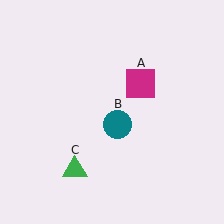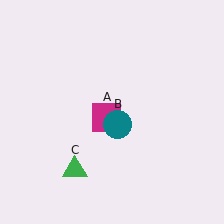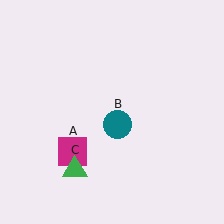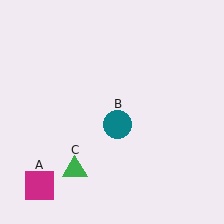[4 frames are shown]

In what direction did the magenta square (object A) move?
The magenta square (object A) moved down and to the left.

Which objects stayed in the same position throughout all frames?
Teal circle (object B) and green triangle (object C) remained stationary.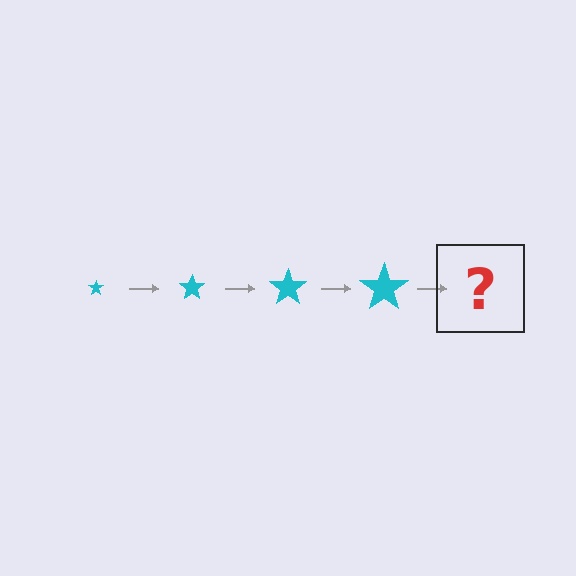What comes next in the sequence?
The next element should be a cyan star, larger than the previous one.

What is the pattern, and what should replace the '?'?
The pattern is that the star gets progressively larger each step. The '?' should be a cyan star, larger than the previous one.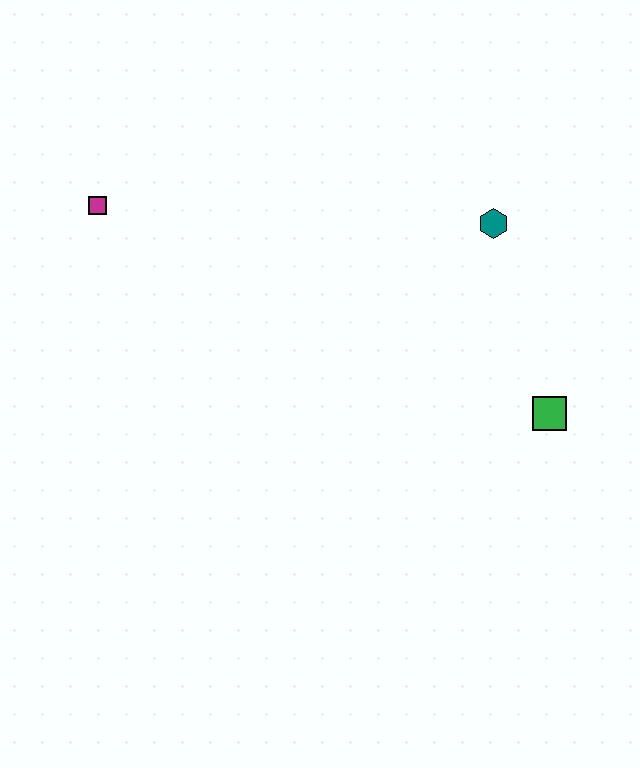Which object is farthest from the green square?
The magenta square is farthest from the green square.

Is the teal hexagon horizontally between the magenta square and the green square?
Yes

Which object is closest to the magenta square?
The teal hexagon is closest to the magenta square.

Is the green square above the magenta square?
No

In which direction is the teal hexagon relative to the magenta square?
The teal hexagon is to the right of the magenta square.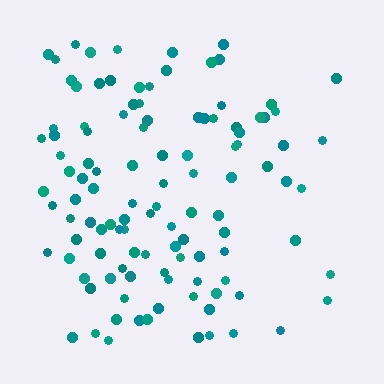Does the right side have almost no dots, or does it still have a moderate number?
Still a moderate number, just noticeably fewer than the left.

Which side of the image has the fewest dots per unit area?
The right.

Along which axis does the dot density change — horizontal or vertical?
Horizontal.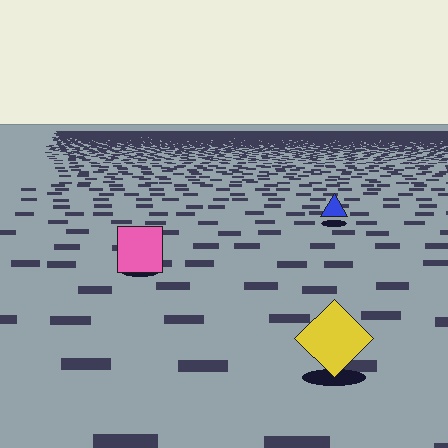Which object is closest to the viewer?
The yellow diamond is closest. The texture marks near it are larger and more spread out.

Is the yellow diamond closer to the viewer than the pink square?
Yes. The yellow diamond is closer — you can tell from the texture gradient: the ground texture is coarser near it.